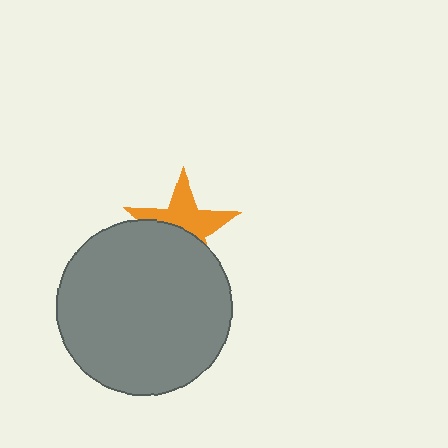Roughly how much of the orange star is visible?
About half of it is visible (roughly 51%).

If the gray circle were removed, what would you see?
You would see the complete orange star.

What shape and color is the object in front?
The object in front is a gray circle.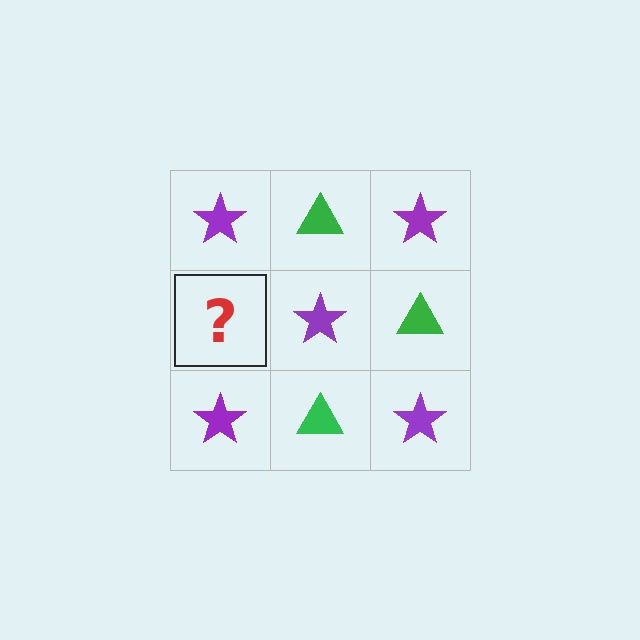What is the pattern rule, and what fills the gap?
The rule is that it alternates purple star and green triangle in a checkerboard pattern. The gap should be filled with a green triangle.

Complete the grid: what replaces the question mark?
The question mark should be replaced with a green triangle.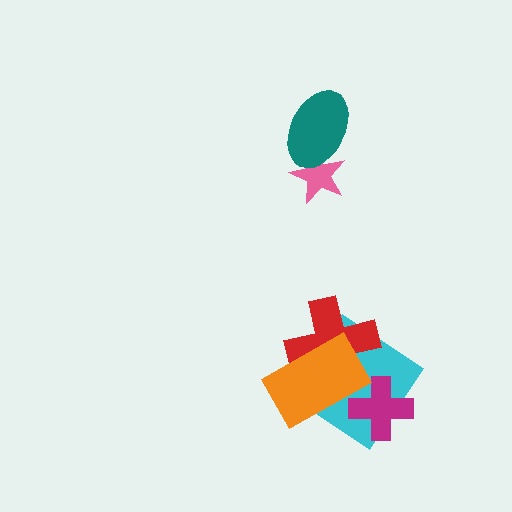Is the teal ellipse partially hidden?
No, no other shape covers it.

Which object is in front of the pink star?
The teal ellipse is in front of the pink star.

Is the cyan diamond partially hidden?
Yes, it is partially covered by another shape.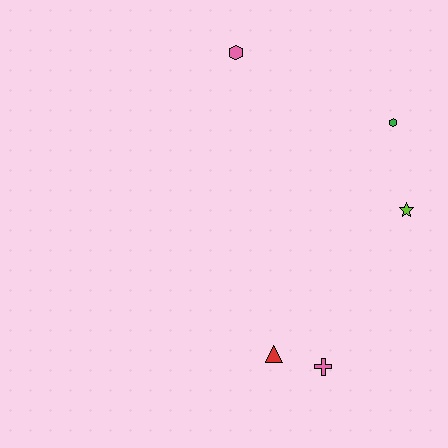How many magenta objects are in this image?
There are no magenta objects.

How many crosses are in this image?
There is 1 cross.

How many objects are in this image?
There are 5 objects.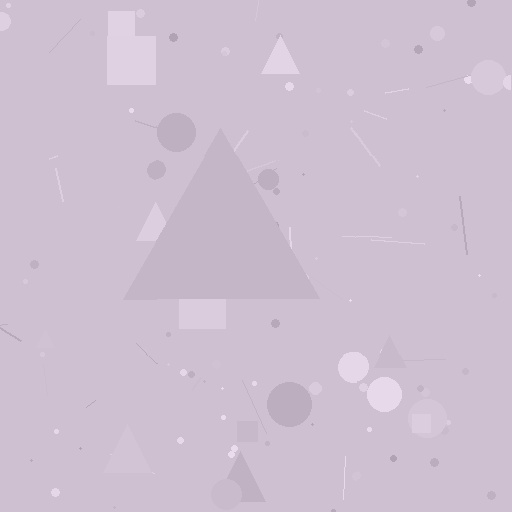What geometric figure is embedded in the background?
A triangle is embedded in the background.